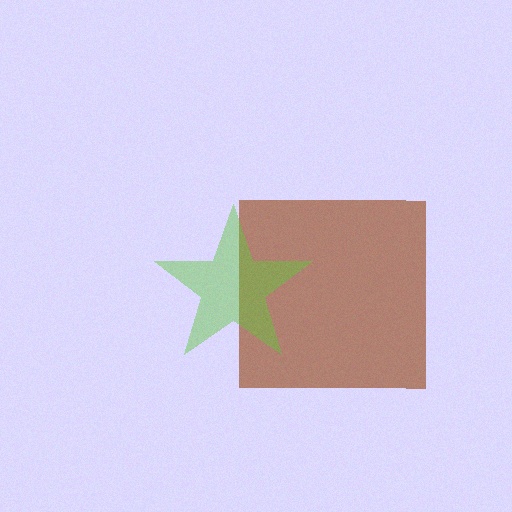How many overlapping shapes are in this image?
There are 2 overlapping shapes in the image.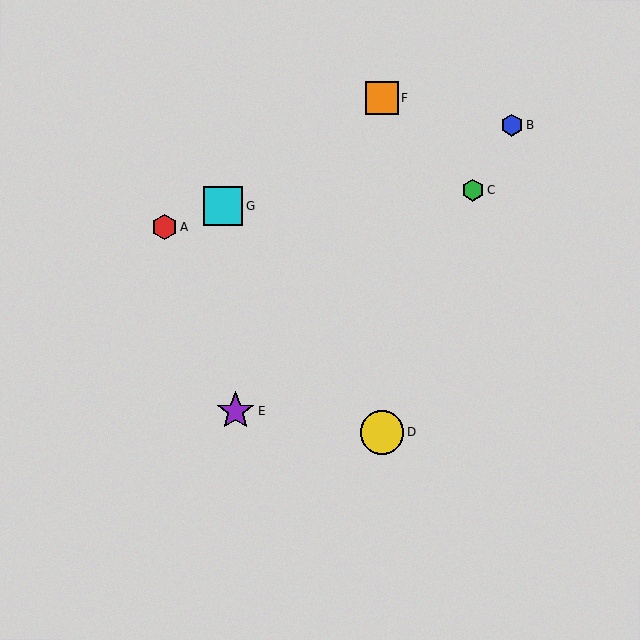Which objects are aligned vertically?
Objects D, F are aligned vertically.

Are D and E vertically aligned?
No, D is at x≈382 and E is at x≈235.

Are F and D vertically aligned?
Yes, both are at x≈382.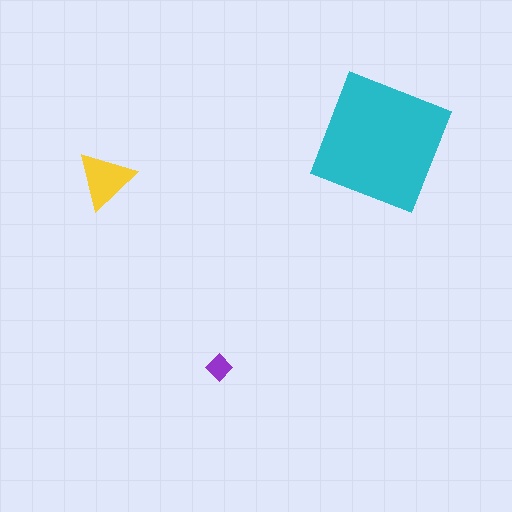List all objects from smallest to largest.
The purple diamond, the yellow triangle, the cyan square.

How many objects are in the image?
There are 3 objects in the image.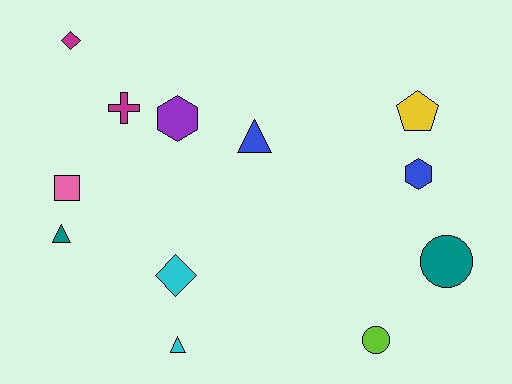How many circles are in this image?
There are 2 circles.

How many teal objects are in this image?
There are 2 teal objects.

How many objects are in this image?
There are 12 objects.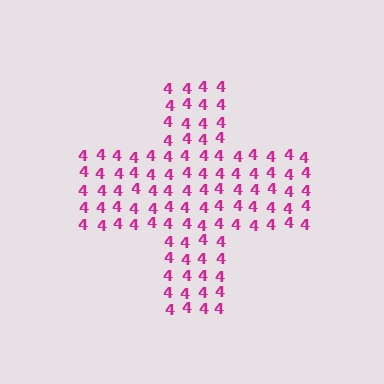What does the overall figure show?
The overall figure shows a cross.